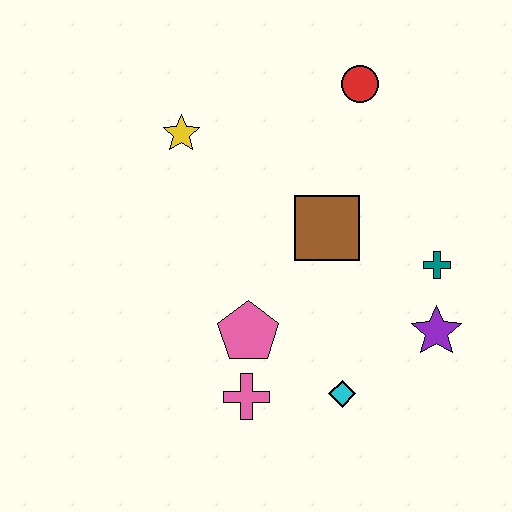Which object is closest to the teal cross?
The purple star is closest to the teal cross.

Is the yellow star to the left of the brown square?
Yes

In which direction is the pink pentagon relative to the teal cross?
The pink pentagon is to the left of the teal cross.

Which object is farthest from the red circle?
The pink cross is farthest from the red circle.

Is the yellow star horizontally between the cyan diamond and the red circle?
No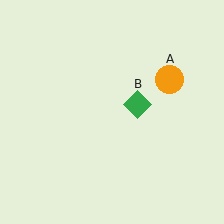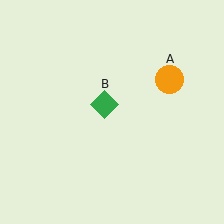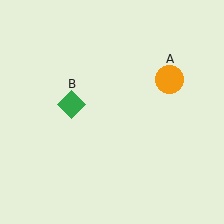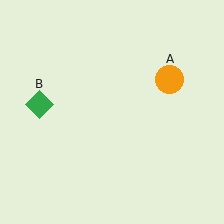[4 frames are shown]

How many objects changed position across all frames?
1 object changed position: green diamond (object B).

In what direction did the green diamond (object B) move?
The green diamond (object B) moved left.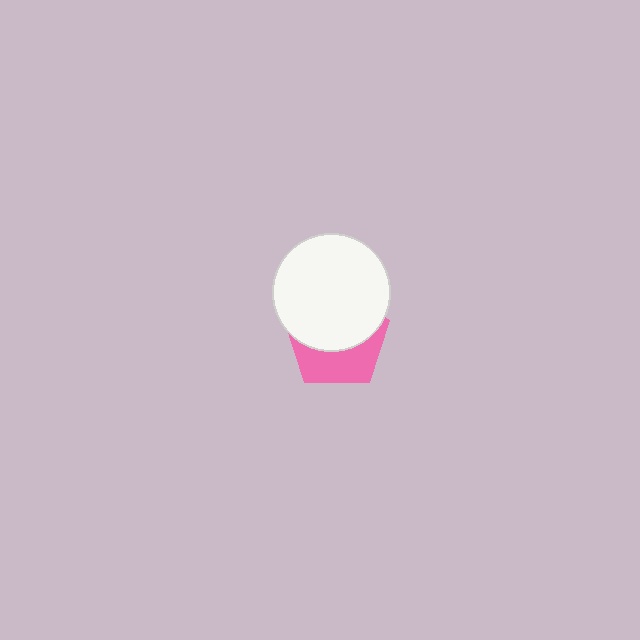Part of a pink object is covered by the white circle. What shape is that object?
It is a pentagon.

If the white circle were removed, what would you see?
You would see the complete pink pentagon.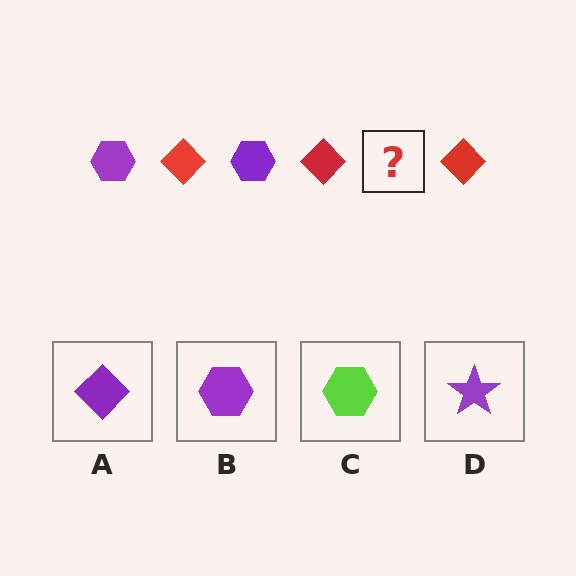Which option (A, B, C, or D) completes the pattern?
B.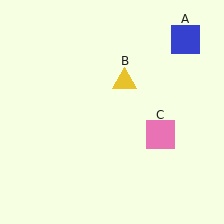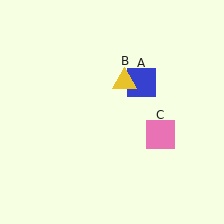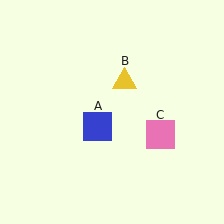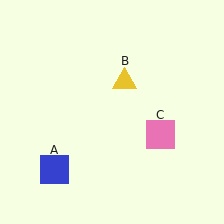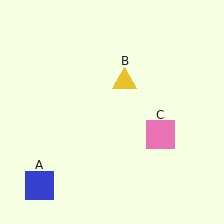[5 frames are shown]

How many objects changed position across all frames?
1 object changed position: blue square (object A).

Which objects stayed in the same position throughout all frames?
Yellow triangle (object B) and pink square (object C) remained stationary.